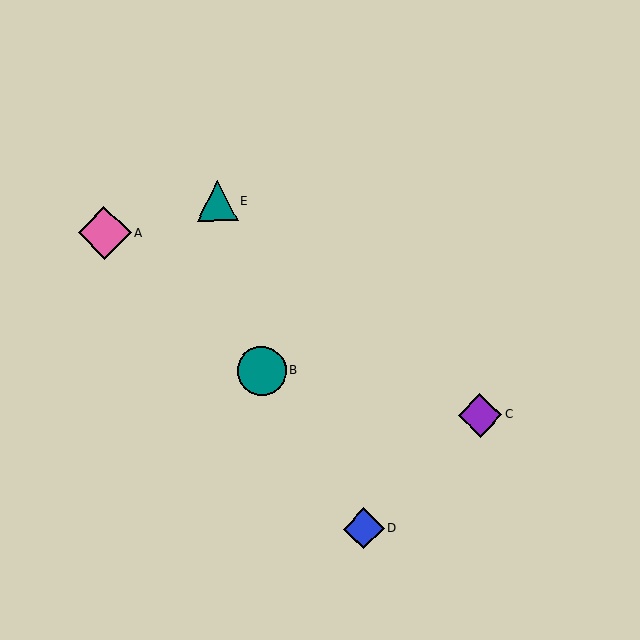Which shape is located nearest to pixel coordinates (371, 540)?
The blue diamond (labeled D) at (364, 528) is nearest to that location.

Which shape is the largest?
The pink diamond (labeled A) is the largest.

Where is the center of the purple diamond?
The center of the purple diamond is at (480, 415).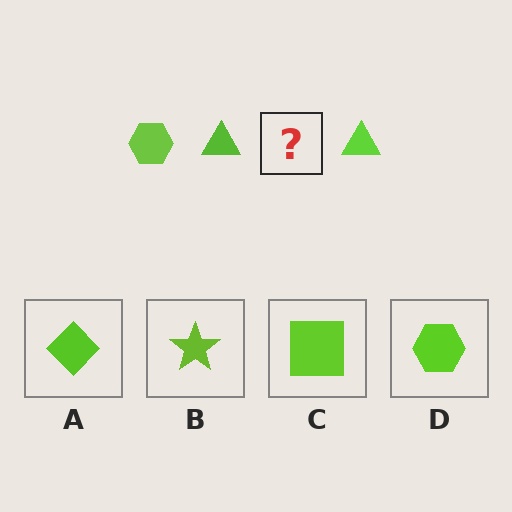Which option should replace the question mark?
Option D.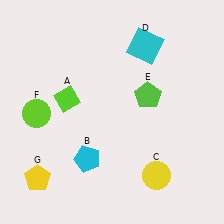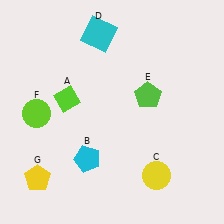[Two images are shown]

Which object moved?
The cyan square (D) moved left.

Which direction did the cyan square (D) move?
The cyan square (D) moved left.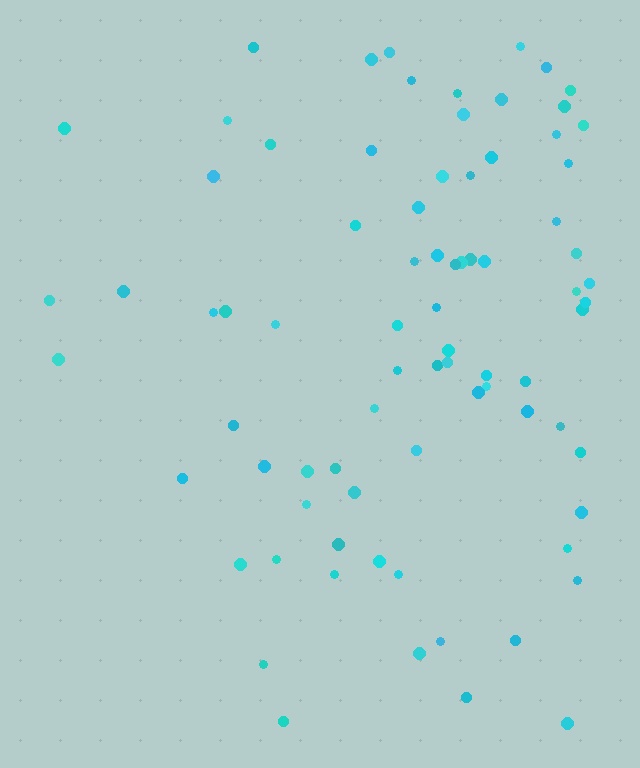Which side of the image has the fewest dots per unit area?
The left.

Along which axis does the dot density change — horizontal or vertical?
Horizontal.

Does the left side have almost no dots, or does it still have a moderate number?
Still a moderate number, just noticeably fewer than the right.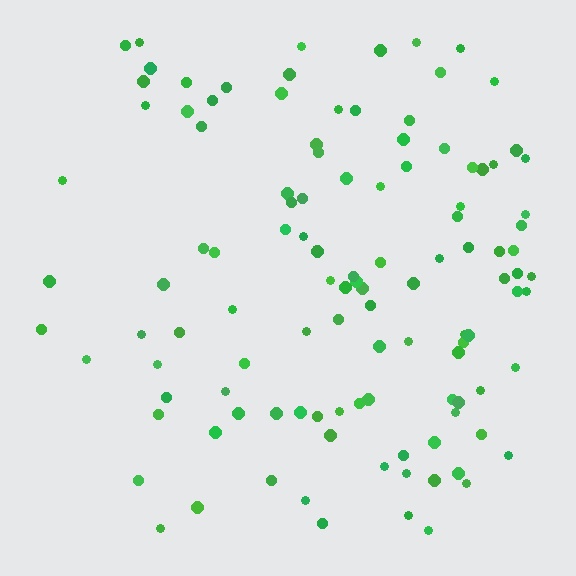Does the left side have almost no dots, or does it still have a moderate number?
Still a moderate number, just noticeably fewer than the right.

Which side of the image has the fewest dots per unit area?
The left.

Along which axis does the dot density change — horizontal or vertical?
Horizontal.